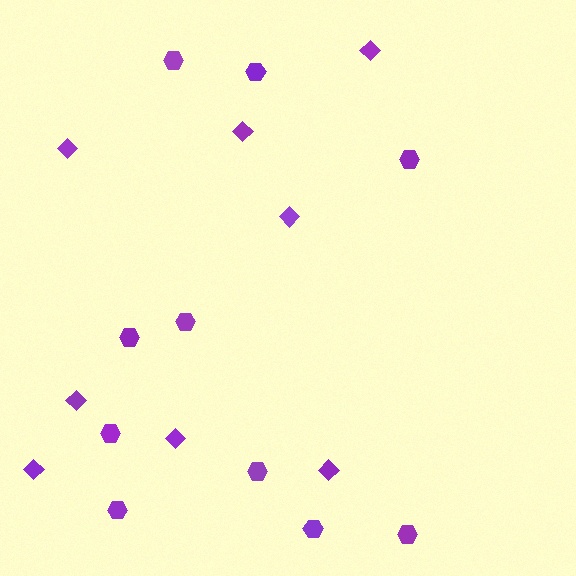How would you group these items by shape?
There are 2 groups: one group of diamonds (8) and one group of hexagons (10).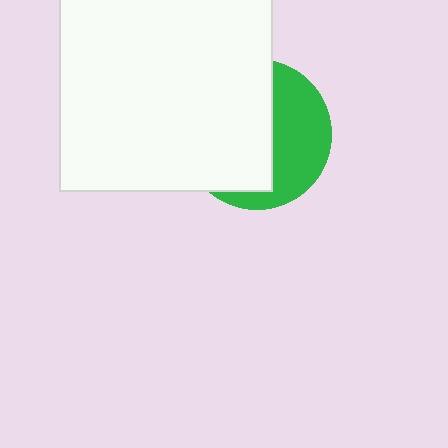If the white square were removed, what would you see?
You would see the complete green circle.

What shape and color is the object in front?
The object in front is a white square.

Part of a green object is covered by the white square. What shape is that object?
It is a circle.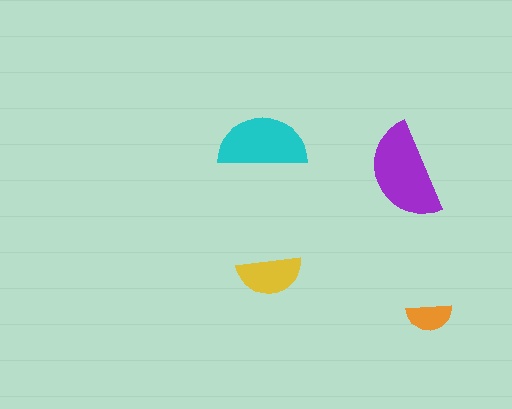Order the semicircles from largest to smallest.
the purple one, the cyan one, the yellow one, the orange one.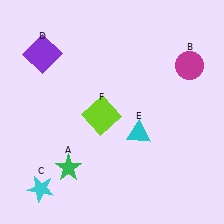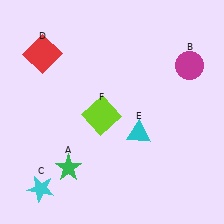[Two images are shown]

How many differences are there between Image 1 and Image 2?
There is 1 difference between the two images.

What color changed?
The square (D) changed from purple in Image 1 to red in Image 2.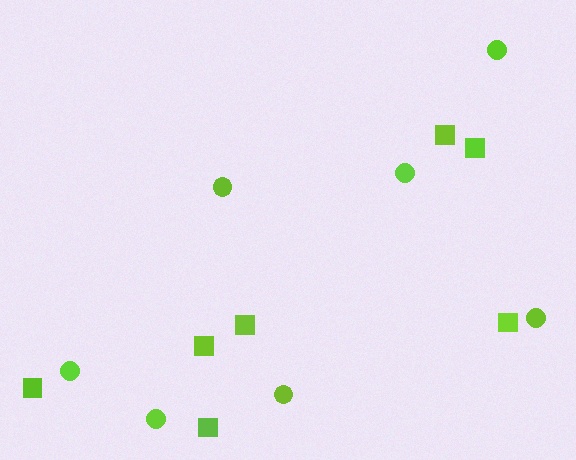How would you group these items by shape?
There are 2 groups: one group of squares (7) and one group of circles (7).